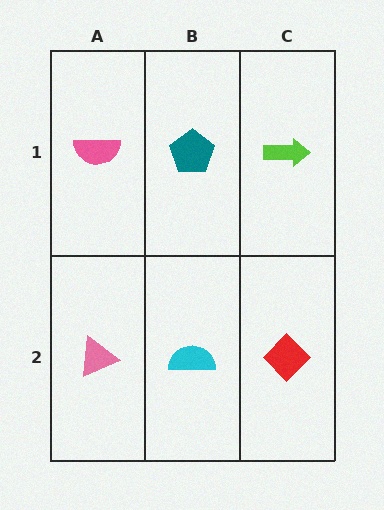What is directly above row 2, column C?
A lime arrow.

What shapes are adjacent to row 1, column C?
A red diamond (row 2, column C), a teal pentagon (row 1, column B).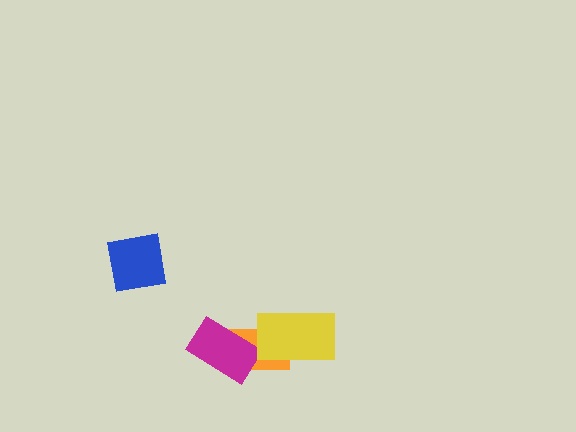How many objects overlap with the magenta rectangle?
1 object overlaps with the magenta rectangle.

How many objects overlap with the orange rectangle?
2 objects overlap with the orange rectangle.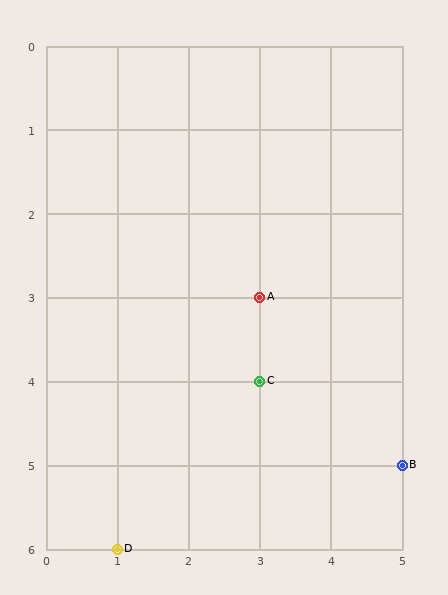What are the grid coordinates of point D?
Point D is at grid coordinates (1, 6).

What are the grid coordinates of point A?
Point A is at grid coordinates (3, 3).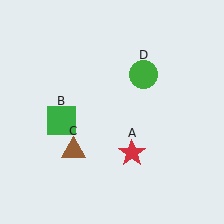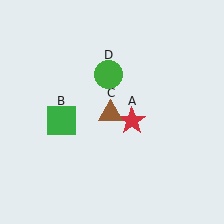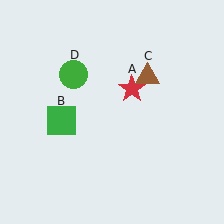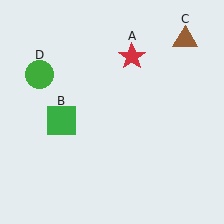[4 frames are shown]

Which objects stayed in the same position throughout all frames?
Green square (object B) remained stationary.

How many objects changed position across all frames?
3 objects changed position: red star (object A), brown triangle (object C), green circle (object D).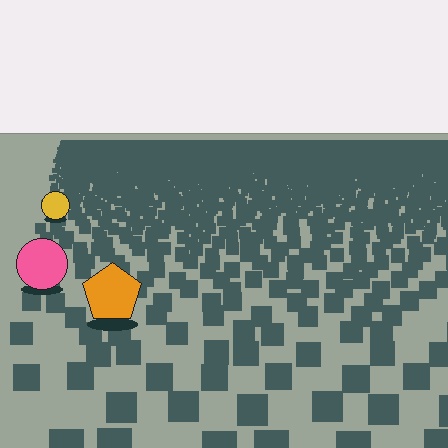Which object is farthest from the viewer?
The yellow circle is farthest from the viewer. It appears smaller and the ground texture around it is denser.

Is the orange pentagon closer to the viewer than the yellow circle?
Yes. The orange pentagon is closer — you can tell from the texture gradient: the ground texture is coarser near it.